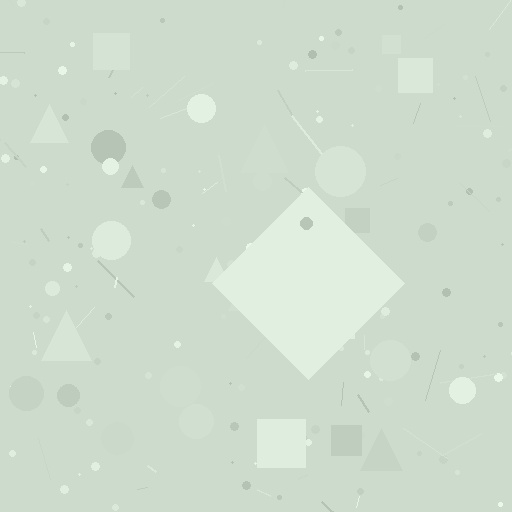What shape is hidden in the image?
A diamond is hidden in the image.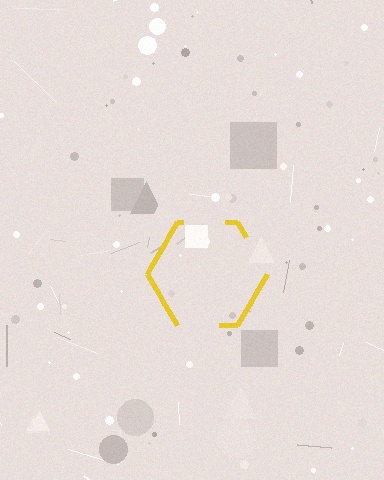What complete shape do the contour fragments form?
The contour fragments form a hexagon.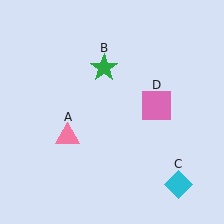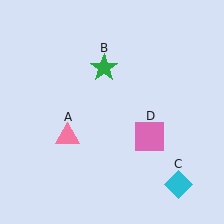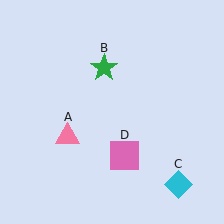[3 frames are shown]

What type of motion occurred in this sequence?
The pink square (object D) rotated clockwise around the center of the scene.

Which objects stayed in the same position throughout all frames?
Pink triangle (object A) and green star (object B) and cyan diamond (object C) remained stationary.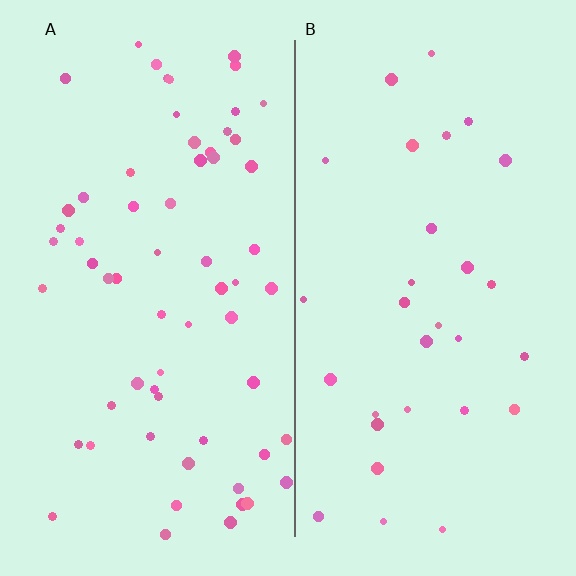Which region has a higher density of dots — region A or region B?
A (the left).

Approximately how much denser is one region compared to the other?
Approximately 2.1× — region A over region B.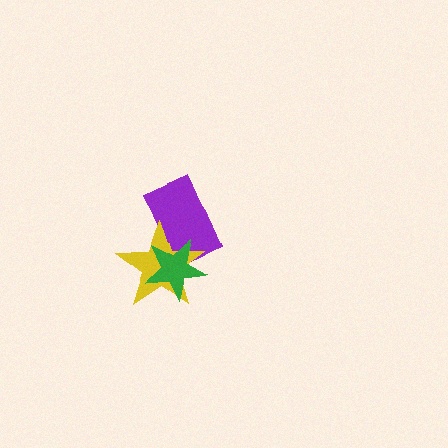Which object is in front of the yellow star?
The green star is in front of the yellow star.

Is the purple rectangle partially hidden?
Yes, it is partially covered by another shape.